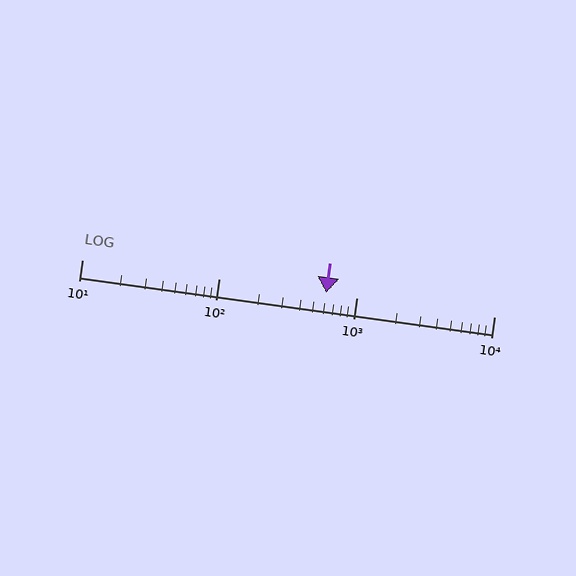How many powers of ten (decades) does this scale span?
The scale spans 3 decades, from 10 to 10000.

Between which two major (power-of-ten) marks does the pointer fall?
The pointer is between 100 and 1000.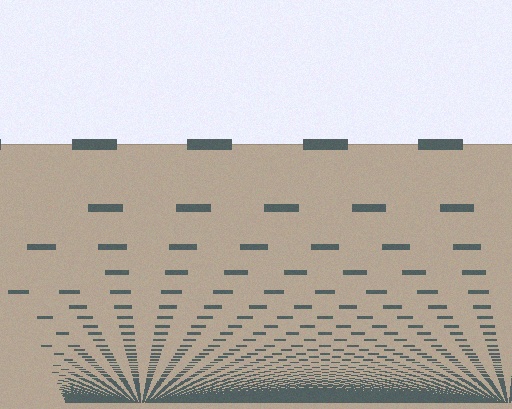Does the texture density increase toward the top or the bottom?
Density increases toward the bottom.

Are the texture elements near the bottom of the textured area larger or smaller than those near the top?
Smaller. The gradient is inverted — elements near the bottom are smaller and denser.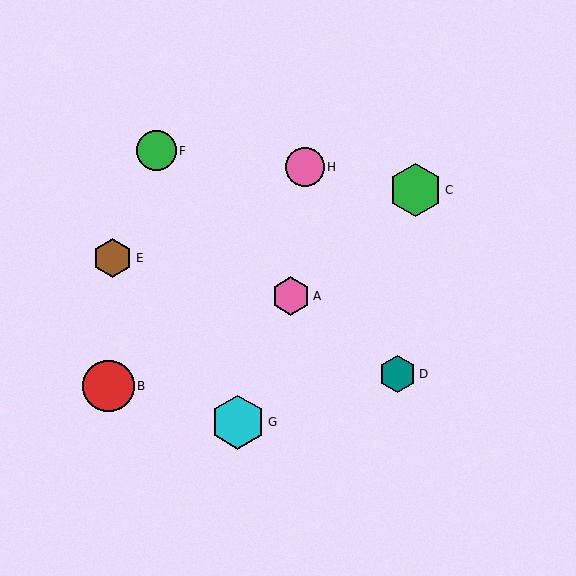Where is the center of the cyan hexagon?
The center of the cyan hexagon is at (238, 422).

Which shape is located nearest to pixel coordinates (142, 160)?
The green circle (labeled F) at (156, 151) is nearest to that location.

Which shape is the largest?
The cyan hexagon (labeled G) is the largest.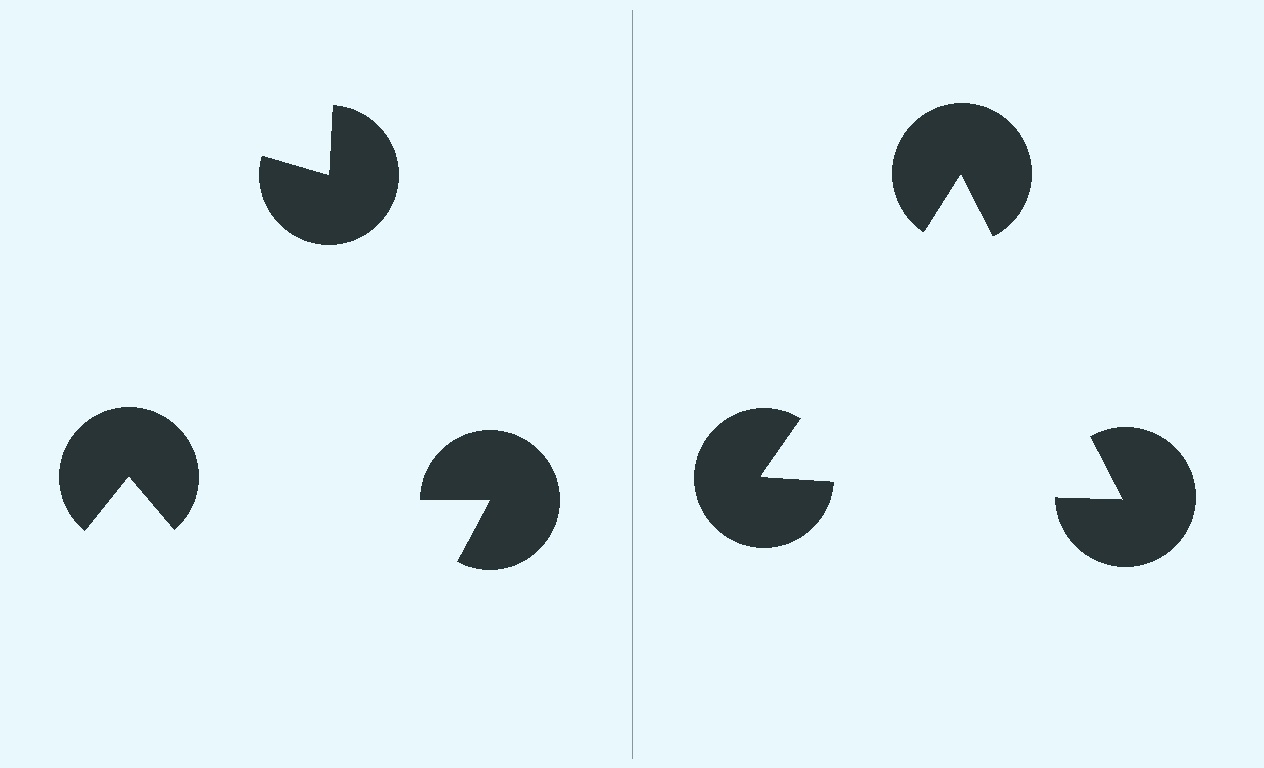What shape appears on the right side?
An illusory triangle.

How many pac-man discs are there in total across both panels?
6 — 3 on each side.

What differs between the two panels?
The pac-man discs are positioned identically on both sides; only the wedge orientations differ. On the right they align to a triangle; on the left they are misaligned.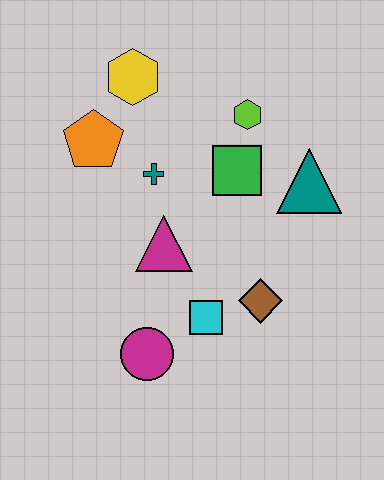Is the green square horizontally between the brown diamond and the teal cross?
Yes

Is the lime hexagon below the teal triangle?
No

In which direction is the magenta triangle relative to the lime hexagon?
The magenta triangle is below the lime hexagon.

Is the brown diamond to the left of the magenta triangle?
No